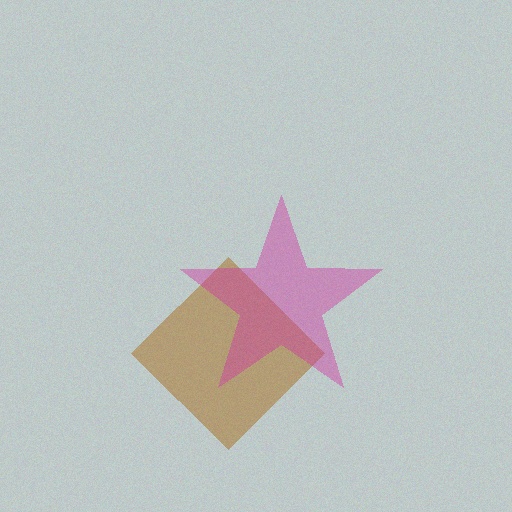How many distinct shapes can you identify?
There are 2 distinct shapes: a brown diamond, a magenta star.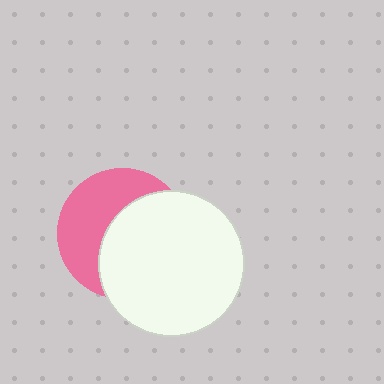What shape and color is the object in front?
The object in front is a white circle.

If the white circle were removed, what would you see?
You would see the complete pink circle.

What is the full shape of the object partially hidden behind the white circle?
The partially hidden object is a pink circle.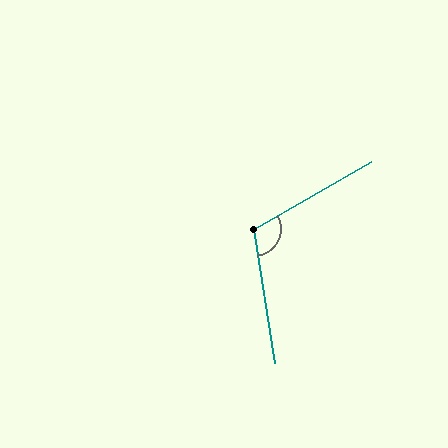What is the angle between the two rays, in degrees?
Approximately 111 degrees.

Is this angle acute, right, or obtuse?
It is obtuse.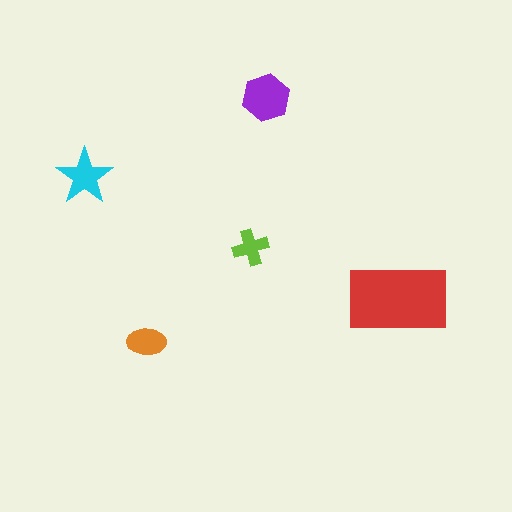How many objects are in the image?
There are 5 objects in the image.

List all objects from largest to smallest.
The red rectangle, the purple hexagon, the cyan star, the orange ellipse, the lime cross.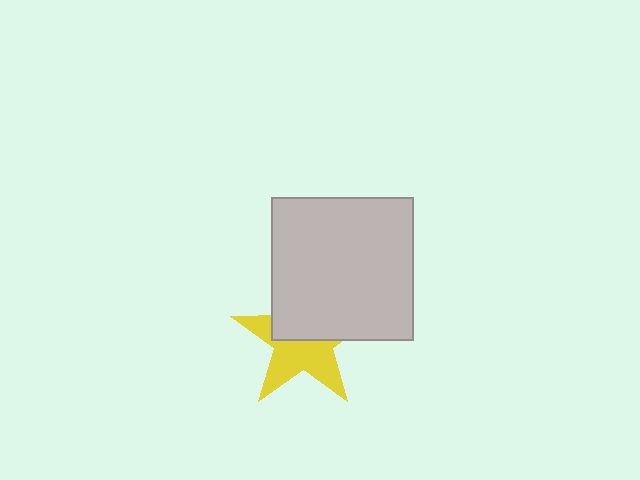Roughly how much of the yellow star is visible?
About half of it is visible (roughly 53%).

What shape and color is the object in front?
The object in front is a light gray square.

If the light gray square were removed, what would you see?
You would see the complete yellow star.